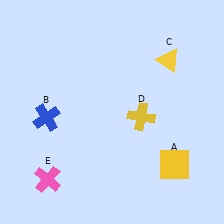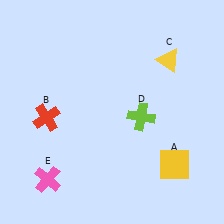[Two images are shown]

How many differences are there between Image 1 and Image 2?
There are 2 differences between the two images.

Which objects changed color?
B changed from blue to red. D changed from yellow to lime.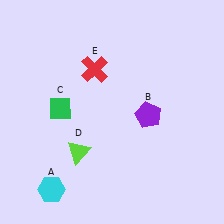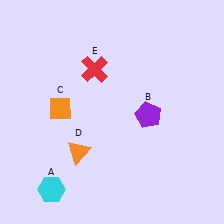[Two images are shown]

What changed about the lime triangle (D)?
In Image 1, D is lime. In Image 2, it changed to orange.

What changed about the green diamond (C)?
In Image 1, C is green. In Image 2, it changed to orange.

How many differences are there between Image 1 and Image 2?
There are 2 differences between the two images.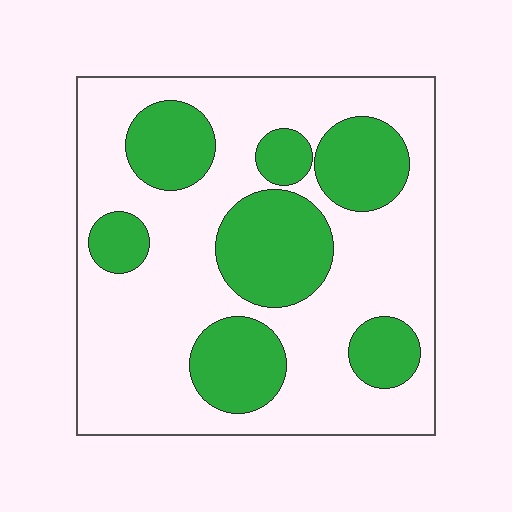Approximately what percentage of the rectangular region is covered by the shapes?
Approximately 35%.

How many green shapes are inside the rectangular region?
7.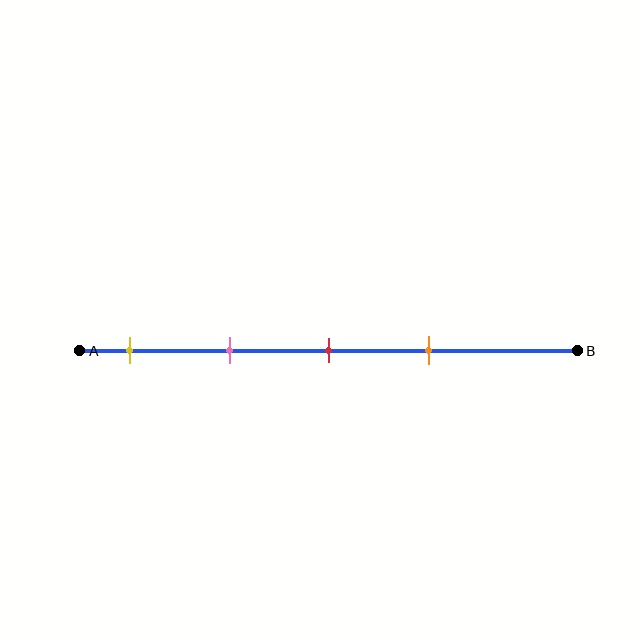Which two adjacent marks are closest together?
The red and orange marks are the closest adjacent pair.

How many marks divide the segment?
There are 4 marks dividing the segment.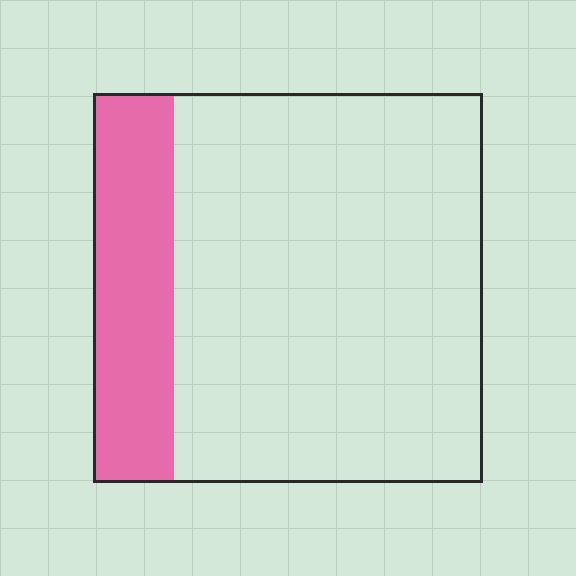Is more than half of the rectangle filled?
No.